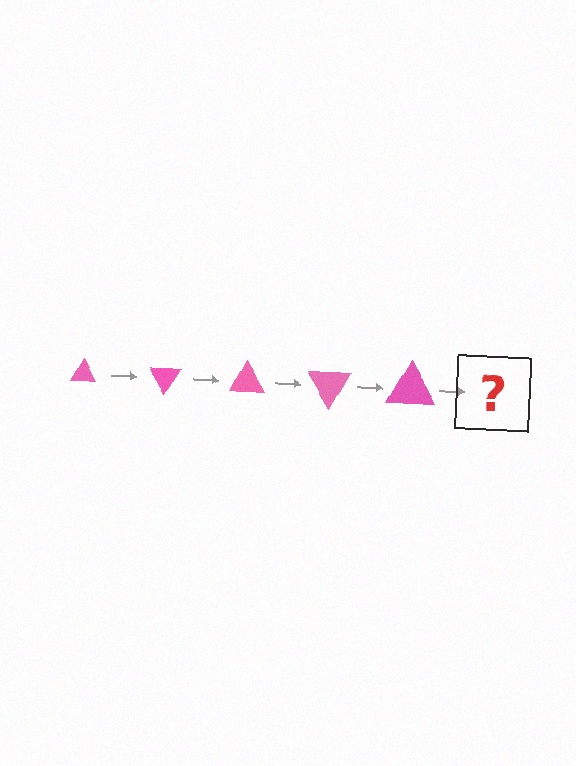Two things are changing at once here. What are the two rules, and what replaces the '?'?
The two rules are that the triangle grows larger each step and it rotates 60 degrees each step. The '?' should be a triangle, larger than the previous one and rotated 300 degrees from the start.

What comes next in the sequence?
The next element should be a triangle, larger than the previous one and rotated 300 degrees from the start.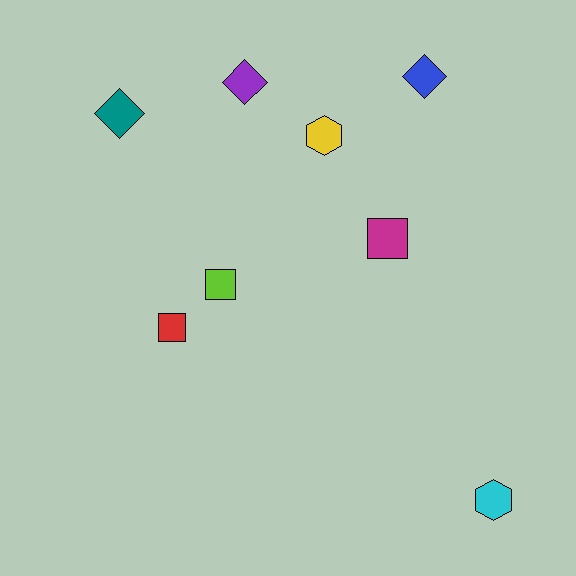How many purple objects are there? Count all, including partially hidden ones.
There is 1 purple object.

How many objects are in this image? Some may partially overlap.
There are 8 objects.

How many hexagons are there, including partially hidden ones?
There are 2 hexagons.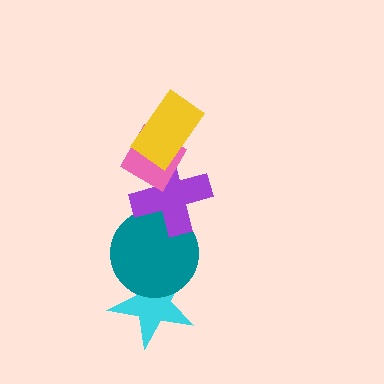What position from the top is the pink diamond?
The pink diamond is 2nd from the top.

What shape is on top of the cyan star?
The teal circle is on top of the cyan star.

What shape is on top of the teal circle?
The purple cross is on top of the teal circle.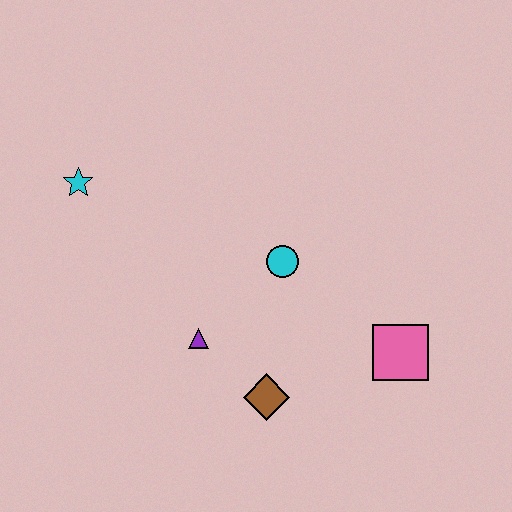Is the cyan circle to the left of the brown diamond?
No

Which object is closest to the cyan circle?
The purple triangle is closest to the cyan circle.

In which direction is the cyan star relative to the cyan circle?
The cyan star is to the left of the cyan circle.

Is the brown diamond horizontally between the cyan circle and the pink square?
No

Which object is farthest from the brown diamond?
The cyan star is farthest from the brown diamond.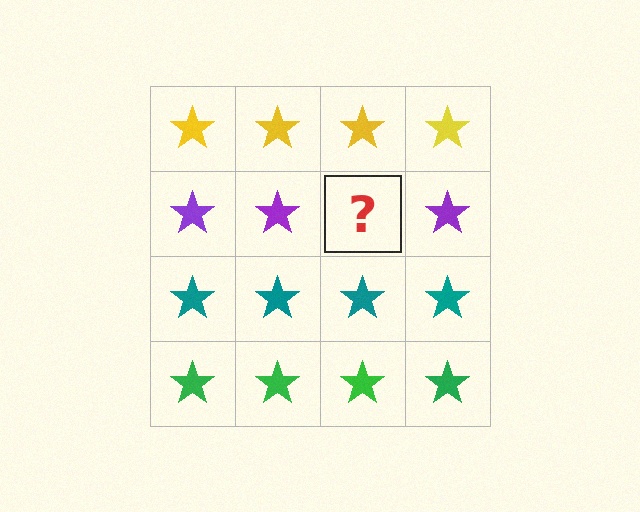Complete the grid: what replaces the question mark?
The question mark should be replaced with a purple star.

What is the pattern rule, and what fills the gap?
The rule is that each row has a consistent color. The gap should be filled with a purple star.